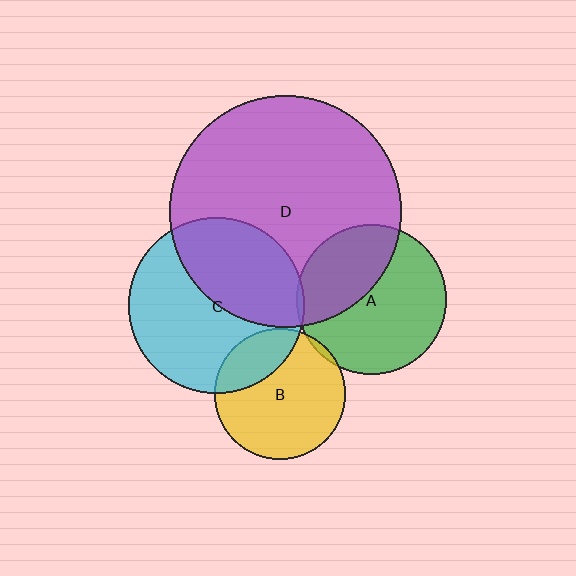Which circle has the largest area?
Circle D (purple).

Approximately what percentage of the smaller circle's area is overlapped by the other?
Approximately 5%.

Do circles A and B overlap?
Yes.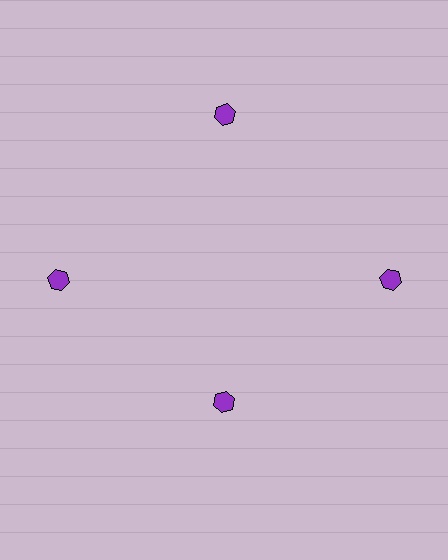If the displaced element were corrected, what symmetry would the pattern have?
It would have 4-fold rotational symmetry — the pattern would map onto itself every 90 degrees.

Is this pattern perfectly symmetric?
No. The 4 purple hexagons are arranged in a ring, but one element near the 6 o'clock position is pulled inward toward the center, breaking the 4-fold rotational symmetry.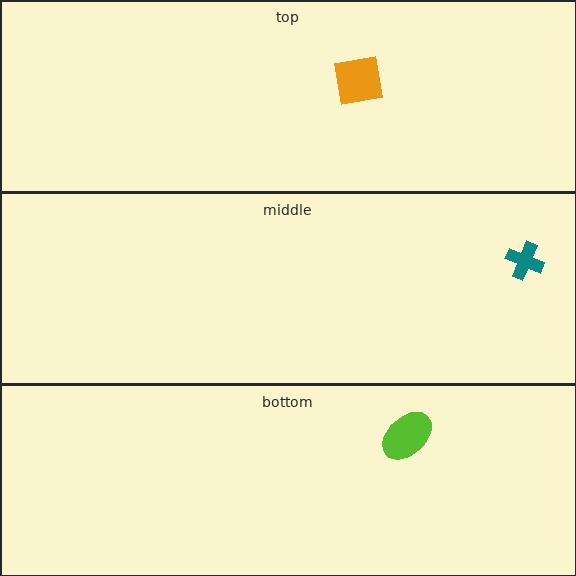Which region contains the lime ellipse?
The bottom region.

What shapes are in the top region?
The orange square.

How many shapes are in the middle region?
1.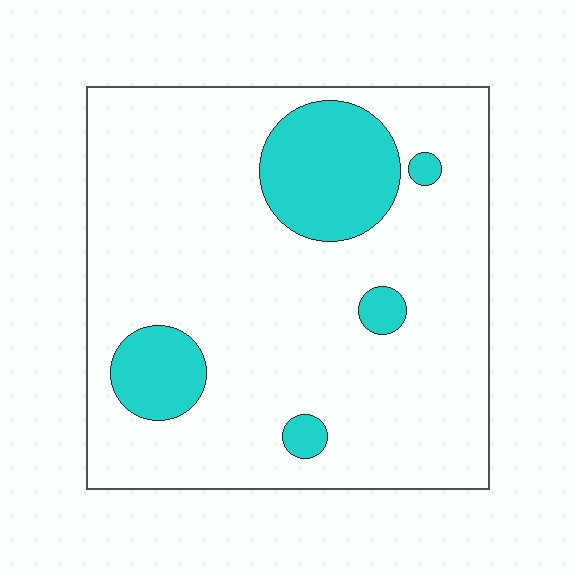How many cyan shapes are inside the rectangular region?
5.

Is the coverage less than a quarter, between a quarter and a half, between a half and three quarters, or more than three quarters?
Less than a quarter.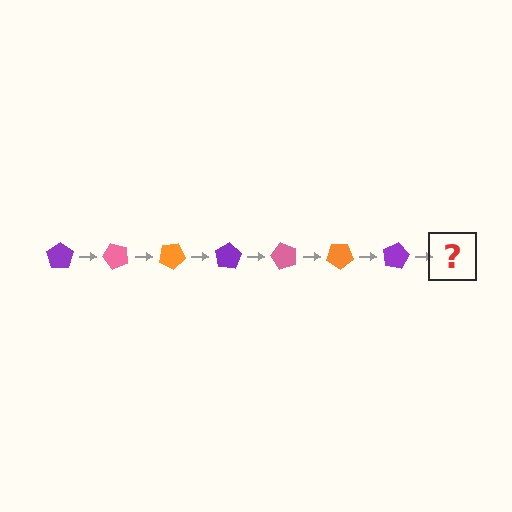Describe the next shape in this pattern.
It should be a pink pentagon, rotated 350 degrees from the start.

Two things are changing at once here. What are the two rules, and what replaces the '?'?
The two rules are that it rotates 50 degrees each step and the color cycles through purple, pink, and orange. The '?' should be a pink pentagon, rotated 350 degrees from the start.